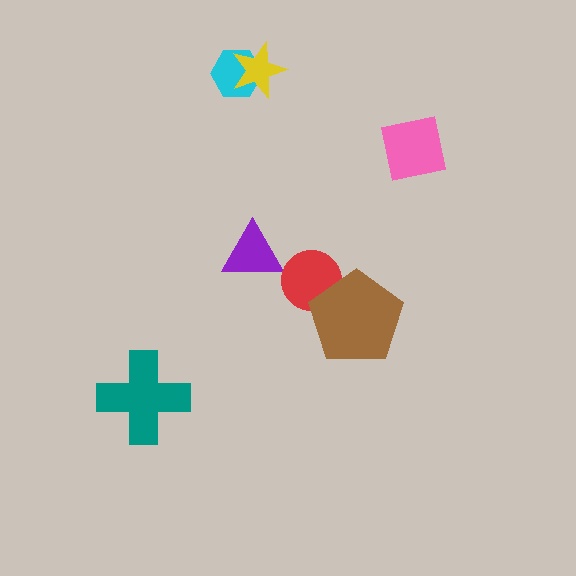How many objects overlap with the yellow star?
1 object overlaps with the yellow star.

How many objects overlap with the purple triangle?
0 objects overlap with the purple triangle.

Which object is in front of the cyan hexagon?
The yellow star is in front of the cyan hexagon.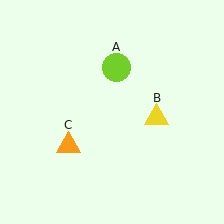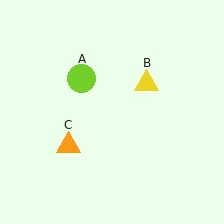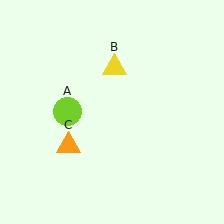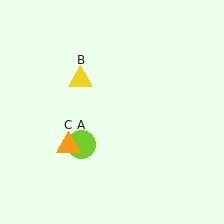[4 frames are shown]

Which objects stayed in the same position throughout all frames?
Orange triangle (object C) remained stationary.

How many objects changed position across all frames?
2 objects changed position: lime circle (object A), yellow triangle (object B).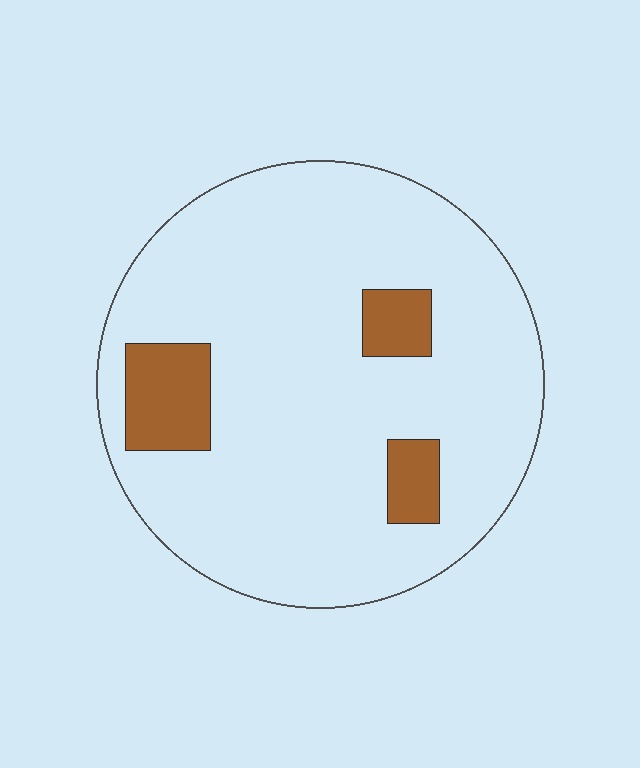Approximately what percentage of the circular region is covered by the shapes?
Approximately 10%.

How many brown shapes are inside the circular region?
3.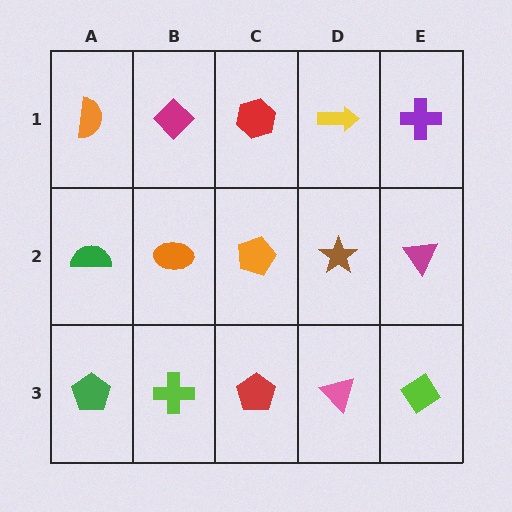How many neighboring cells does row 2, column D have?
4.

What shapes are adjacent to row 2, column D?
A yellow arrow (row 1, column D), a pink triangle (row 3, column D), an orange pentagon (row 2, column C), a magenta triangle (row 2, column E).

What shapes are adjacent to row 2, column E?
A purple cross (row 1, column E), a lime diamond (row 3, column E), a brown star (row 2, column D).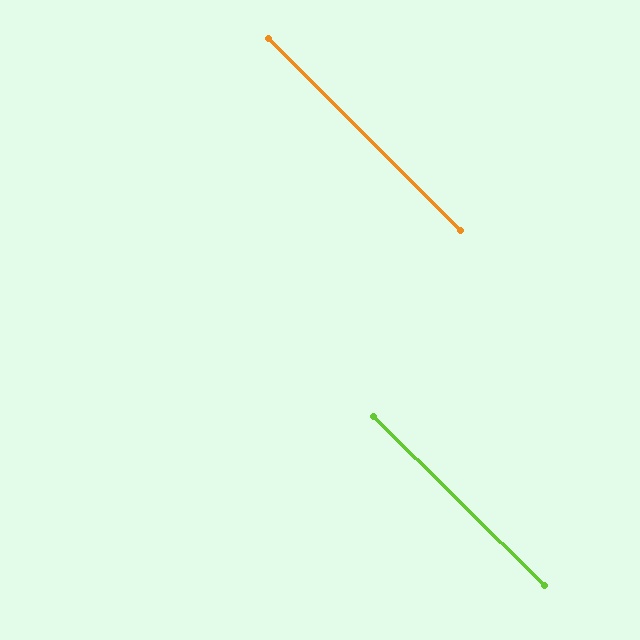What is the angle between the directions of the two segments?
Approximately 1 degree.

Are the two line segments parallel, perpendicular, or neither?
Parallel — their directions differ by only 0.5°.